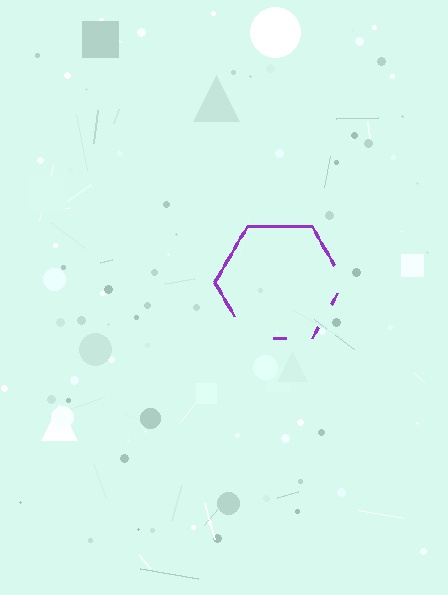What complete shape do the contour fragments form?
The contour fragments form a hexagon.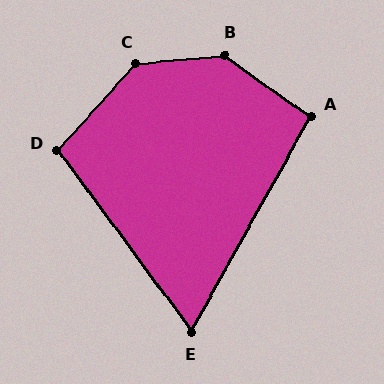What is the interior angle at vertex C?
Approximately 137 degrees (obtuse).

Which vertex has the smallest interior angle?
E, at approximately 65 degrees.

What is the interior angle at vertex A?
Approximately 97 degrees (obtuse).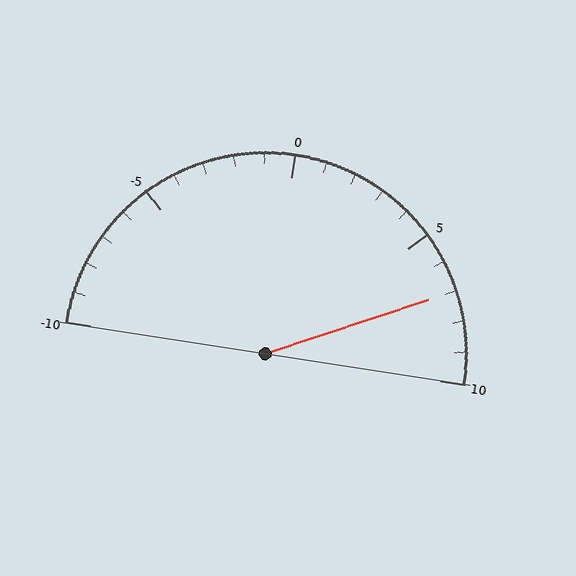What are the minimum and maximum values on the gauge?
The gauge ranges from -10 to 10.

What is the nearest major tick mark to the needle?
The nearest major tick mark is 5.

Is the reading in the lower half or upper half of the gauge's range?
The reading is in the upper half of the range (-10 to 10).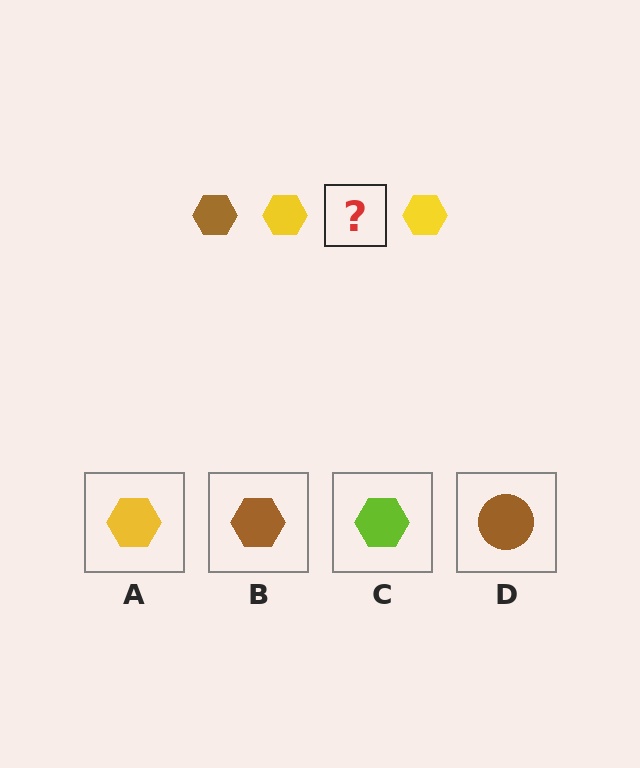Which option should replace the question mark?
Option B.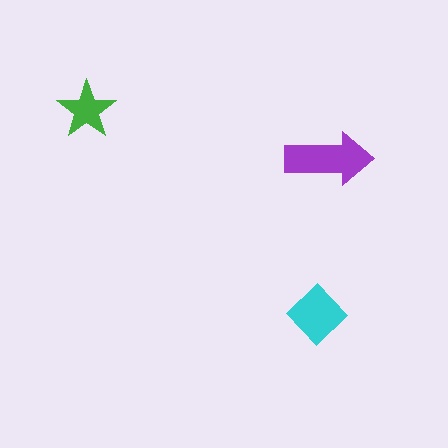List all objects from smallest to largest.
The green star, the cyan diamond, the purple arrow.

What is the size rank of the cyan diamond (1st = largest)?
2nd.